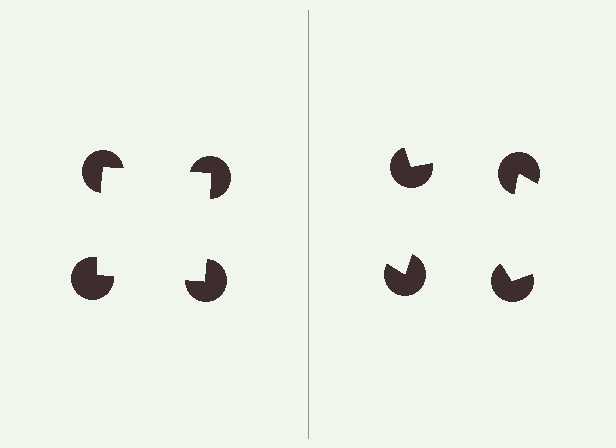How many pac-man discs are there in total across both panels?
8 — 4 on each side.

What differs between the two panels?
The pac-man discs are positioned identically on both sides; only the wedge orientations differ. On the left they align to a square; on the right they are misaligned.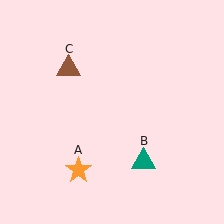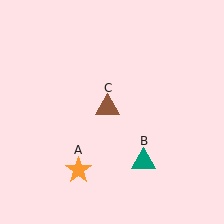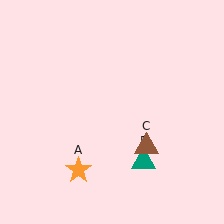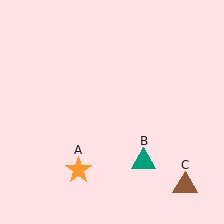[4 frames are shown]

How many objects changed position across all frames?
1 object changed position: brown triangle (object C).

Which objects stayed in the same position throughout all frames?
Orange star (object A) and teal triangle (object B) remained stationary.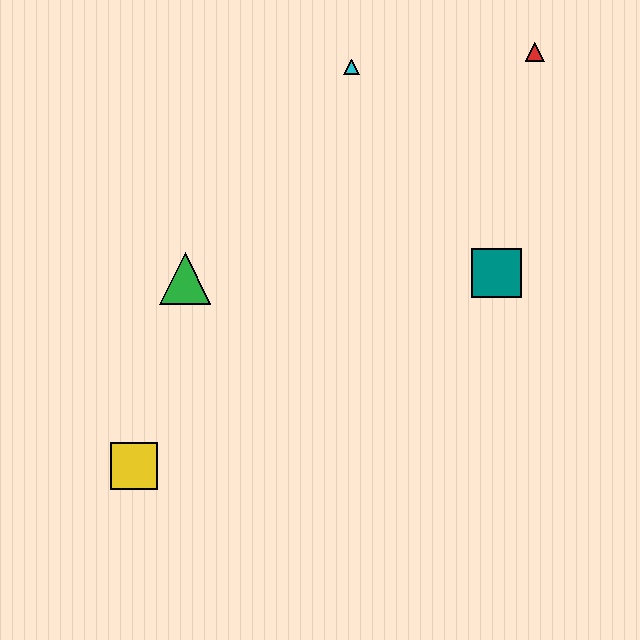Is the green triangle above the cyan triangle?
No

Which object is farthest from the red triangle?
The yellow square is farthest from the red triangle.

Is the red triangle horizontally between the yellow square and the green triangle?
No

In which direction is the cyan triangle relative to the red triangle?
The cyan triangle is to the left of the red triangle.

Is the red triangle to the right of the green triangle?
Yes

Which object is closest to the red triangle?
The cyan triangle is closest to the red triangle.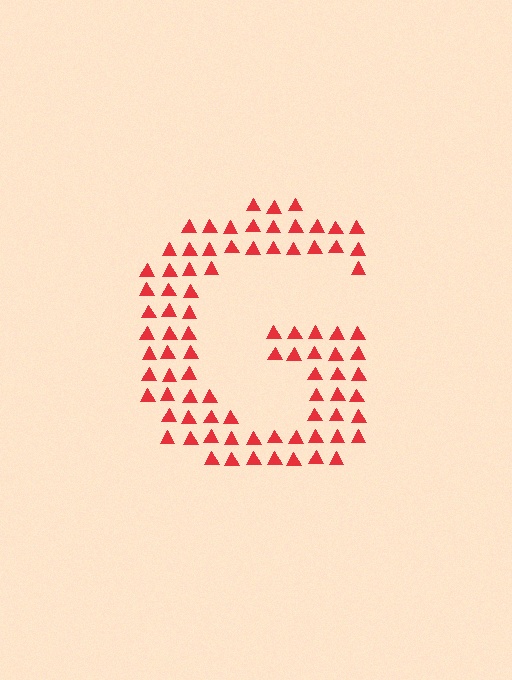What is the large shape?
The large shape is the letter G.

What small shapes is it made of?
It is made of small triangles.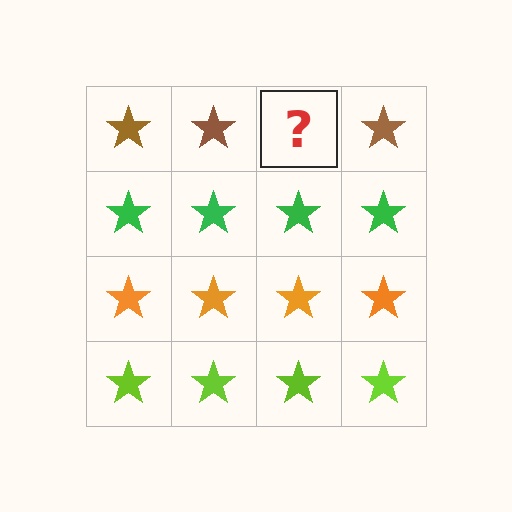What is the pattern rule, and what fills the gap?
The rule is that each row has a consistent color. The gap should be filled with a brown star.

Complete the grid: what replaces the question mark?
The question mark should be replaced with a brown star.